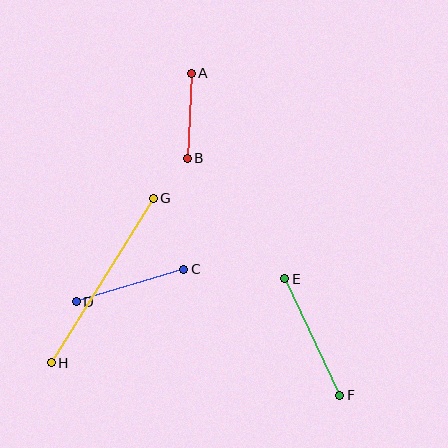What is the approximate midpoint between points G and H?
The midpoint is at approximately (102, 281) pixels.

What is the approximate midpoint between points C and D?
The midpoint is at approximately (130, 285) pixels.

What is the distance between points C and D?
The distance is approximately 112 pixels.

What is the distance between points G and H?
The distance is approximately 193 pixels.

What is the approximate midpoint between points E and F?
The midpoint is at approximately (312, 337) pixels.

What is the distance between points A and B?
The distance is approximately 85 pixels.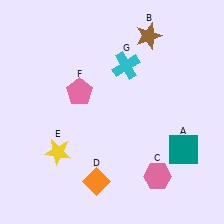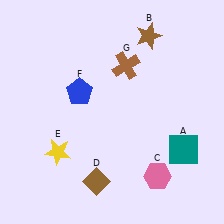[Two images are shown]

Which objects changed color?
D changed from orange to brown. F changed from pink to blue. G changed from cyan to brown.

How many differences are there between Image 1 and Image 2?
There are 3 differences between the two images.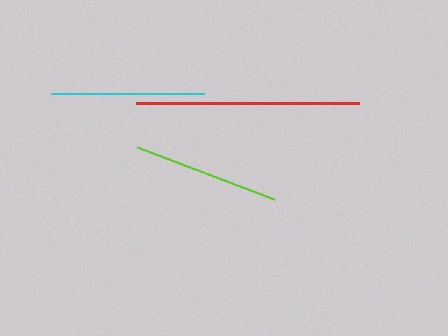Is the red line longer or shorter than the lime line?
The red line is longer than the lime line.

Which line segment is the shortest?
The lime line is the shortest at approximately 146 pixels.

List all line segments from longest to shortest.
From longest to shortest: red, cyan, lime.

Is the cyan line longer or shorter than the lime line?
The cyan line is longer than the lime line.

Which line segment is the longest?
The red line is the longest at approximately 223 pixels.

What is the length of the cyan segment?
The cyan segment is approximately 153 pixels long.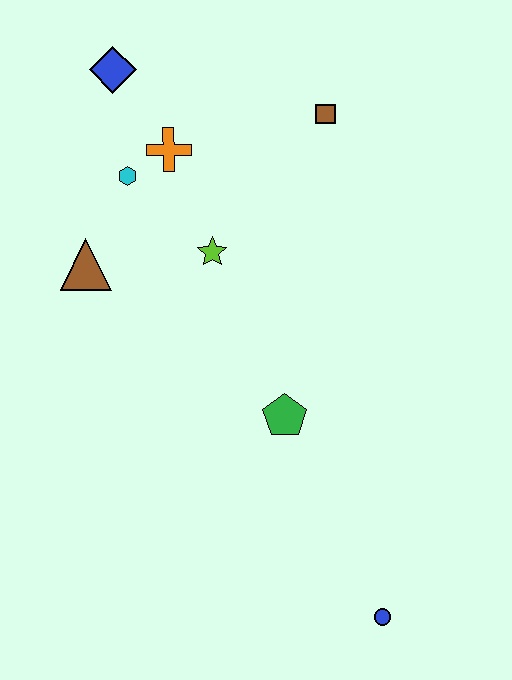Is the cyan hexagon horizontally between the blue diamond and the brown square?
Yes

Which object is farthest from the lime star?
The blue circle is farthest from the lime star.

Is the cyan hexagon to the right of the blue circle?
No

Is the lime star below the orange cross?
Yes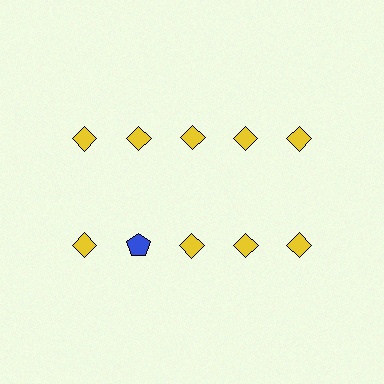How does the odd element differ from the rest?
It differs in both color (blue instead of yellow) and shape (pentagon instead of diamond).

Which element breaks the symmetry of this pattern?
The blue pentagon in the second row, second from left column breaks the symmetry. All other shapes are yellow diamonds.